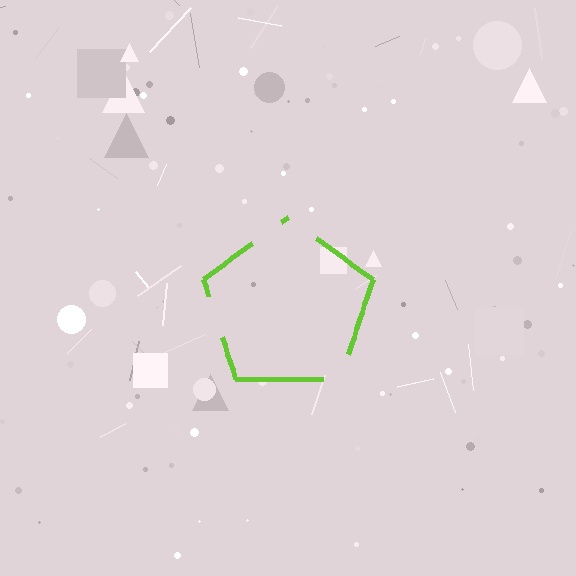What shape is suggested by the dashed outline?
The dashed outline suggests a pentagon.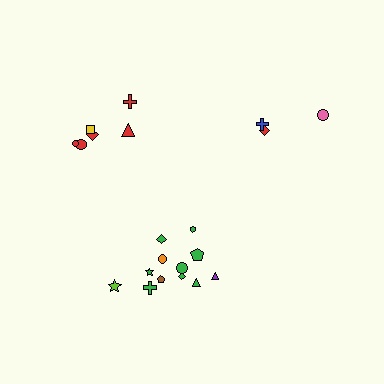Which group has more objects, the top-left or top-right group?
The top-left group.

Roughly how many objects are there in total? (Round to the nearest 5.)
Roughly 20 objects in total.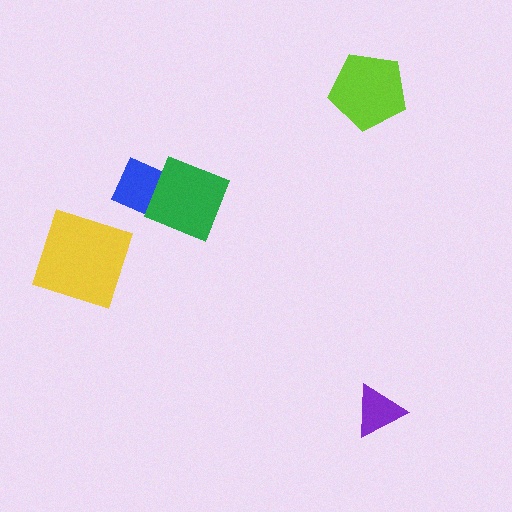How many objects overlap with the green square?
1 object overlaps with the green square.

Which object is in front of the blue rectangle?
The green square is in front of the blue rectangle.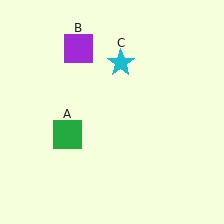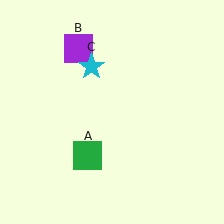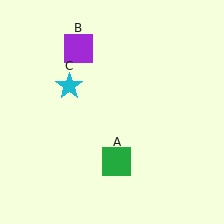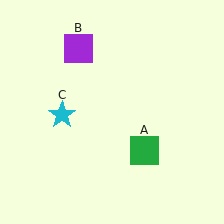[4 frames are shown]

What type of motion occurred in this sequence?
The green square (object A), cyan star (object C) rotated counterclockwise around the center of the scene.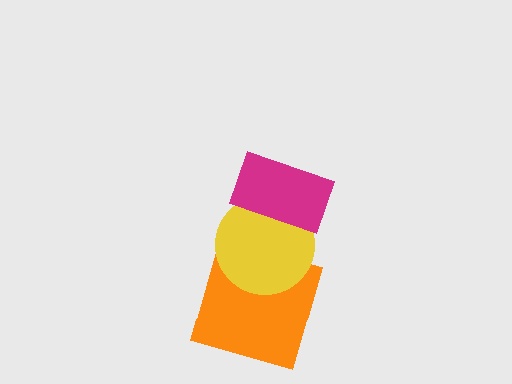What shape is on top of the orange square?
The yellow circle is on top of the orange square.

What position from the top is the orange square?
The orange square is 3rd from the top.